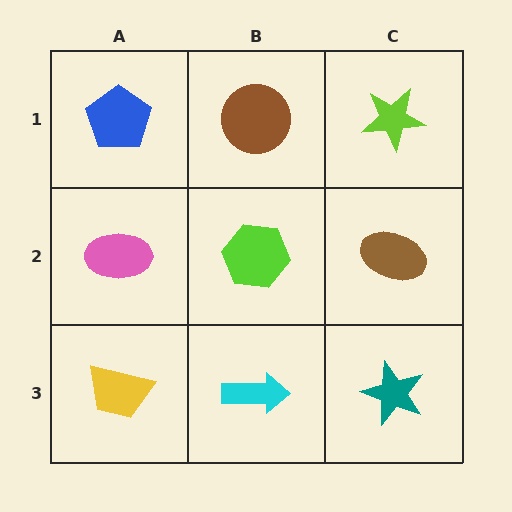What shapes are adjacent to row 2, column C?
A lime star (row 1, column C), a teal star (row 3, column C), a lime hexagon (row 2, column B).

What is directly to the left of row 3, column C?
A cyan arrow.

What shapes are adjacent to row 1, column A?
A pink ellipse (row 2, column A), a brown circle (row 1, column B).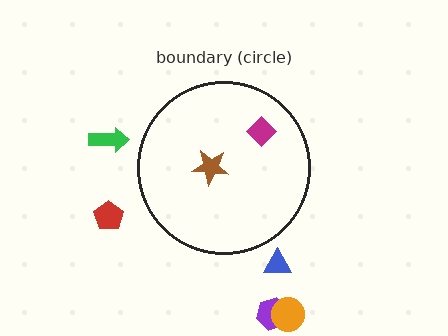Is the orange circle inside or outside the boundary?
Outside.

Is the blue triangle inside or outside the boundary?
Outside.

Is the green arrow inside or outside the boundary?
Outside.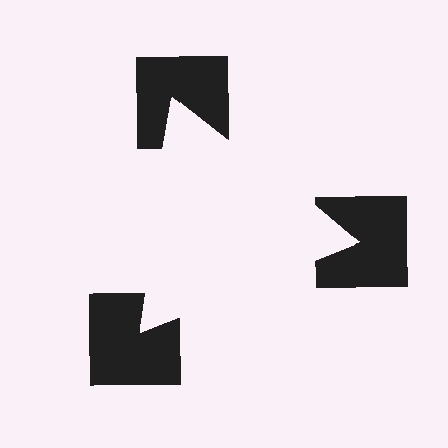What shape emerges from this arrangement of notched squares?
An illusory triangle — its edges are inferred from the aligned wedge cuts in the notched squares, not physically drawn.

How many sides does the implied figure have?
3 sides.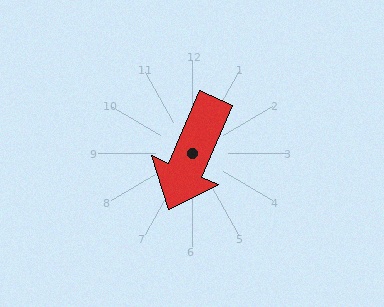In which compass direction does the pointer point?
Southwest.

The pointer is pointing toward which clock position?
Roughly 7 o'clock.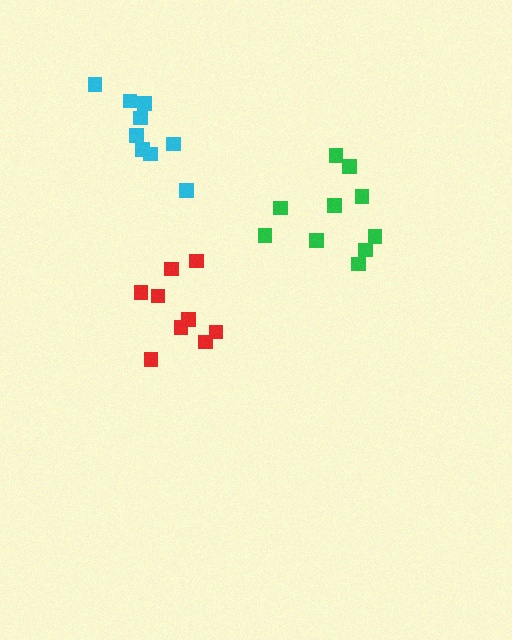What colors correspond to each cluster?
The clusters are colored: red, green, cyan.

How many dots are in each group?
Group 1: 9 dots, Group 2: 10 dots, Group 3: 9 dots (28 total).